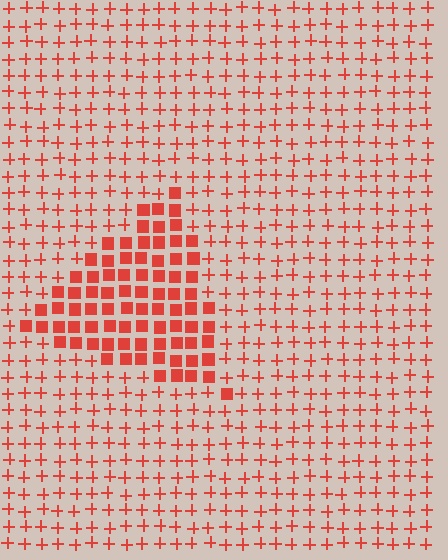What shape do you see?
I see a triangle.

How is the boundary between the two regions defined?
The boundary is defined by a change in element shape: squares inside vs. plus signs outside. All elements share the same color and spacing.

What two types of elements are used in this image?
The image uses squares inside the triangle region and plus signs outside it.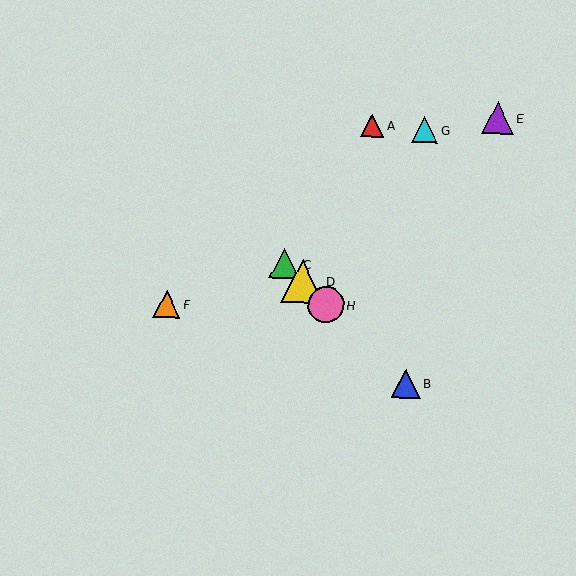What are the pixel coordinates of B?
Object B is at (406, 384).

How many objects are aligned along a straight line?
4 objects (B, C, D, H) are aligned along a straight line.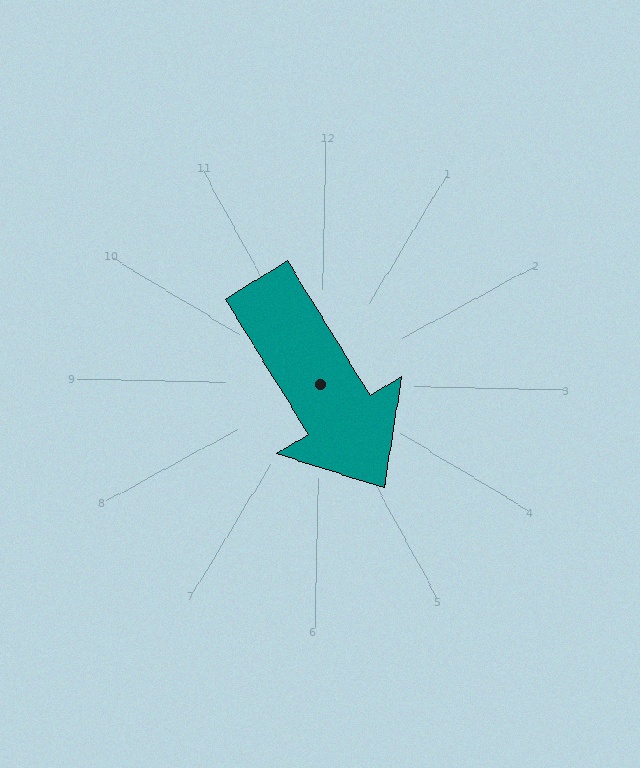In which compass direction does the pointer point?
Southeast.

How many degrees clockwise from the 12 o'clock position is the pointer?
Approximately 147 degrees.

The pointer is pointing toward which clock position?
Roughly 5 o'clock.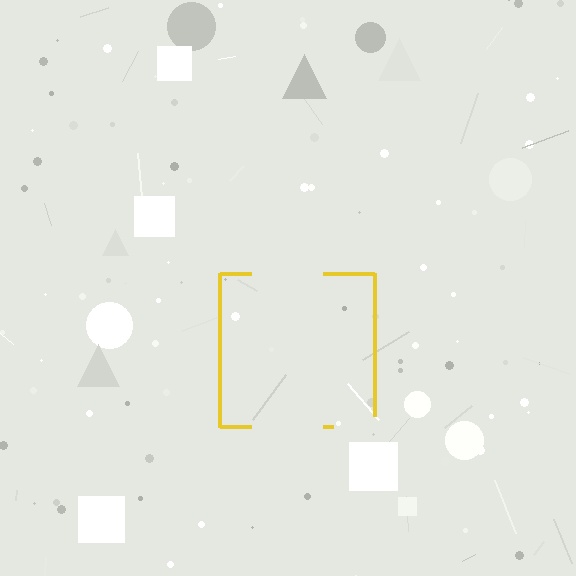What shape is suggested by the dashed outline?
The dashed outline suggests a square.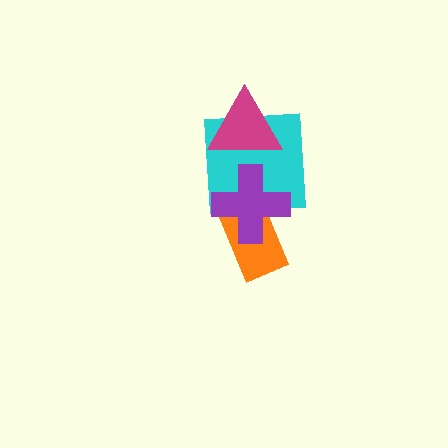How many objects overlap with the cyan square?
3 objects overlap with the cyan square.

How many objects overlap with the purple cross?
2 objects overlap with the purple cross.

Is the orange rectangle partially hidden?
Yes, it is partially covered by another shape.